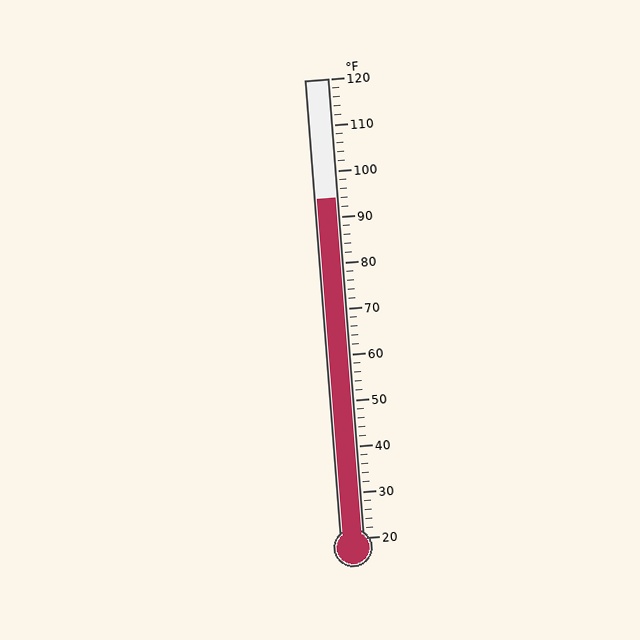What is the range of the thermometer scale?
The thermometer scale ranges from 20°F to 120°F.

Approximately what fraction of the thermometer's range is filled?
The thermometer is filled to approximately 75% of its range.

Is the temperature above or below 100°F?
The temperature is below 100°F.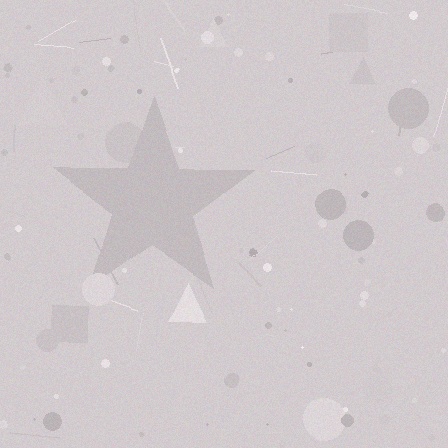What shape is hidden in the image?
A star is hidden in the image.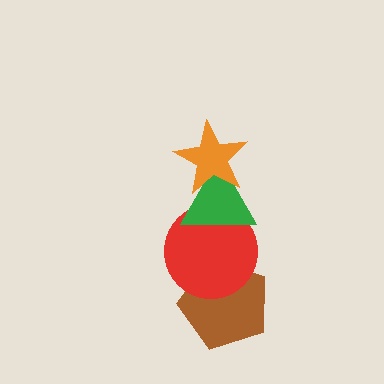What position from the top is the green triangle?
The green triangle is 2nd from the top.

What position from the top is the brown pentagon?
The brown pentagon is 4th from the top.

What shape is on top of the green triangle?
The orange star is on top of the green triangle.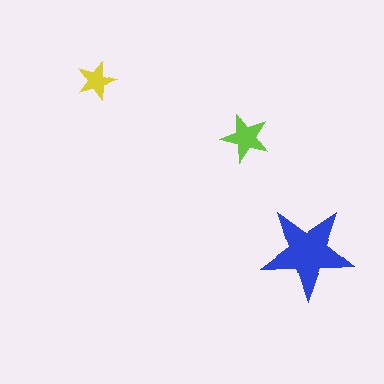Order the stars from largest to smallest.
the blue one, the lime one, the yellow one.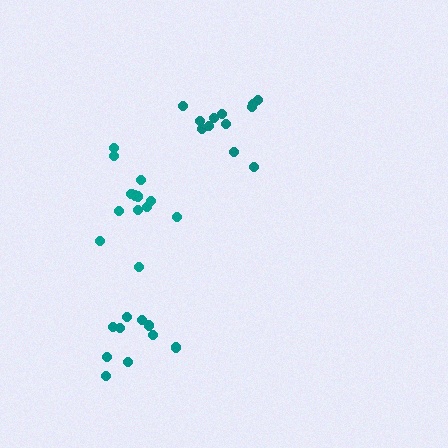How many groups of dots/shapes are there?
There are 3 groups.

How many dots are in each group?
Group 1: 12 dots, Group 2: 13 dots, Group 3: 10 dots (35 total).